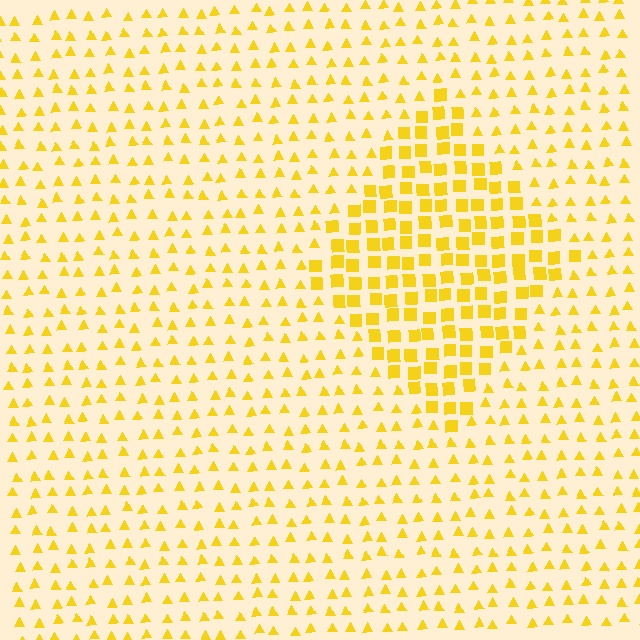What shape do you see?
I see a diamond.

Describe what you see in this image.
The image is filled with small yellow elements arranged in a uniform grid. A diamond-shaped region contains squares, while the surrounding area contains triangles. The boundary is defined purely by the change in element shape.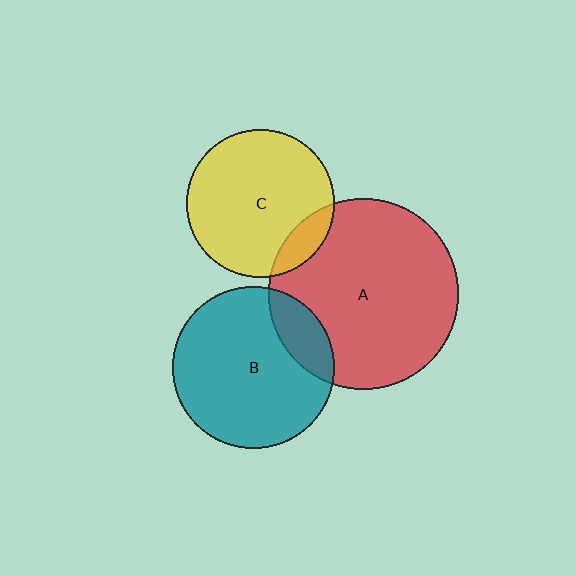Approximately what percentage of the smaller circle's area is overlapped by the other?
Approximately 15%.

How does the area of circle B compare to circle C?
Approximately 1.2 times.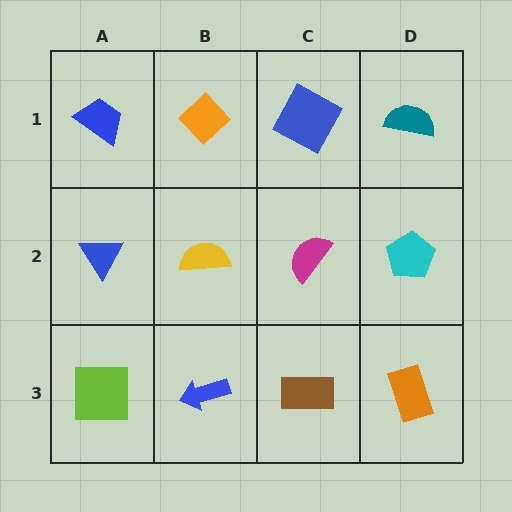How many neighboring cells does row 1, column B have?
3.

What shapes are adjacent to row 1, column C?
A magenta semicircle (row 2, column C), an orange diamond (row 1, column B), a teal semicircle (row 1, column D).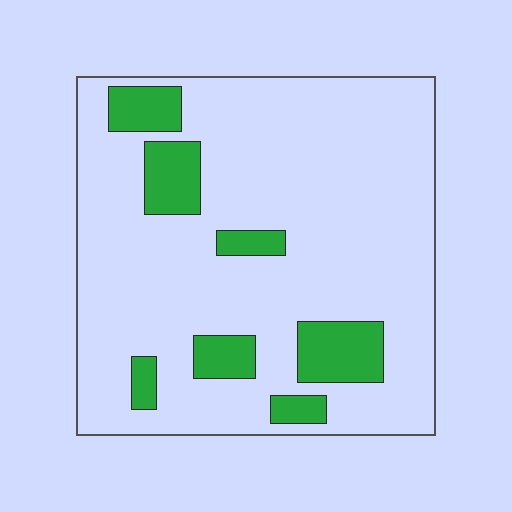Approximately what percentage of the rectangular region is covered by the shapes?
Approximately 15%.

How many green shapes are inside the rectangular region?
7.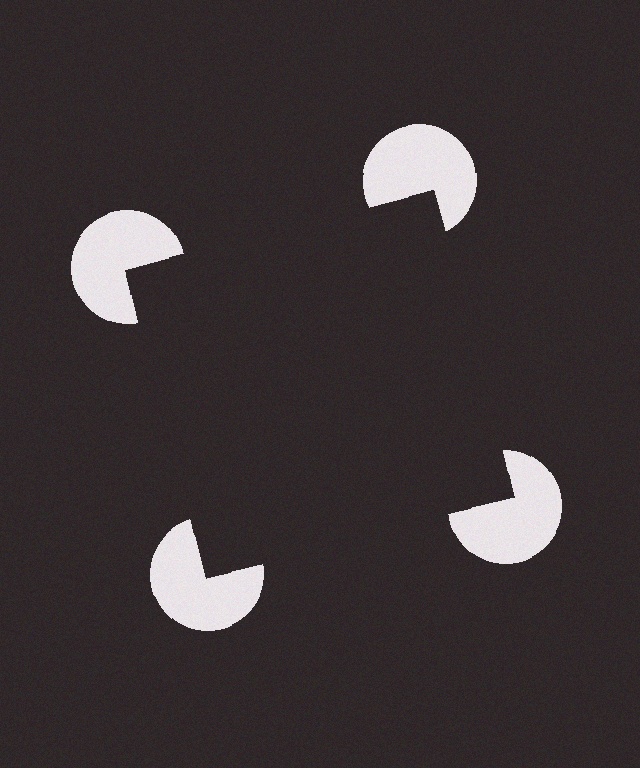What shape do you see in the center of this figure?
An illusory square — its edges are inferred from the aligned wedge cuts in the pac-man discs, not physically drawn.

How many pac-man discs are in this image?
There are 4 — one at each vertex of the illusory square.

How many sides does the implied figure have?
4 sides.